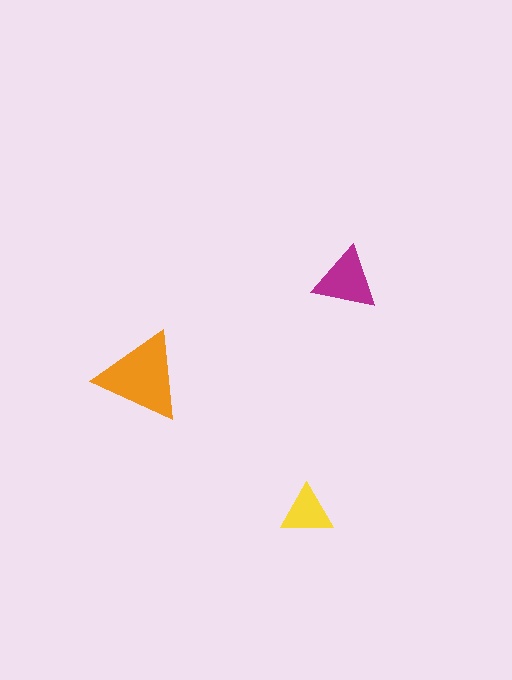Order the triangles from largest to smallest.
the orange one, the magenta one, the yellow one.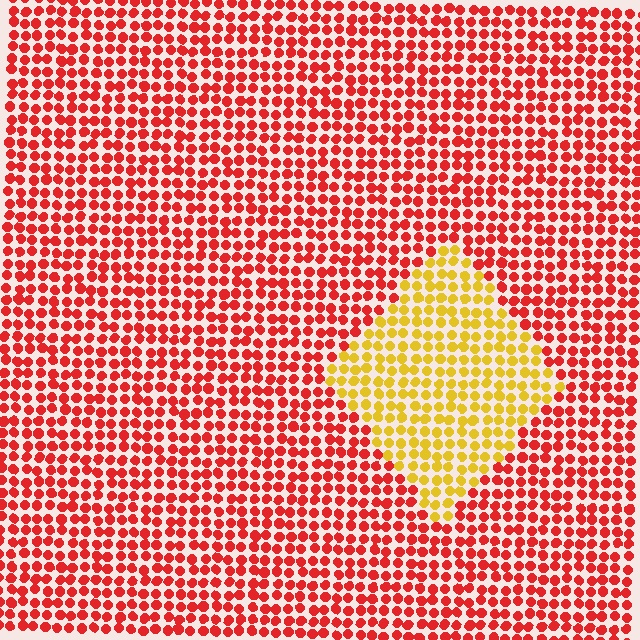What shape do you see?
I see a diamond.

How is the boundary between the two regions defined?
The boundary is defined purely by a slight shift in hue (about 51 degrees). Spacing, size, and orientation are identical on both sides.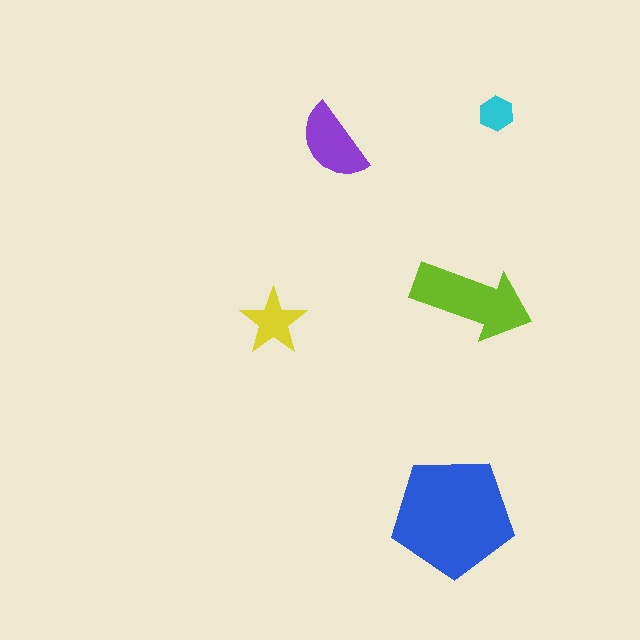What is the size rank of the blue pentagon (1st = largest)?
1st.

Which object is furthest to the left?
The yellow star is leftmost.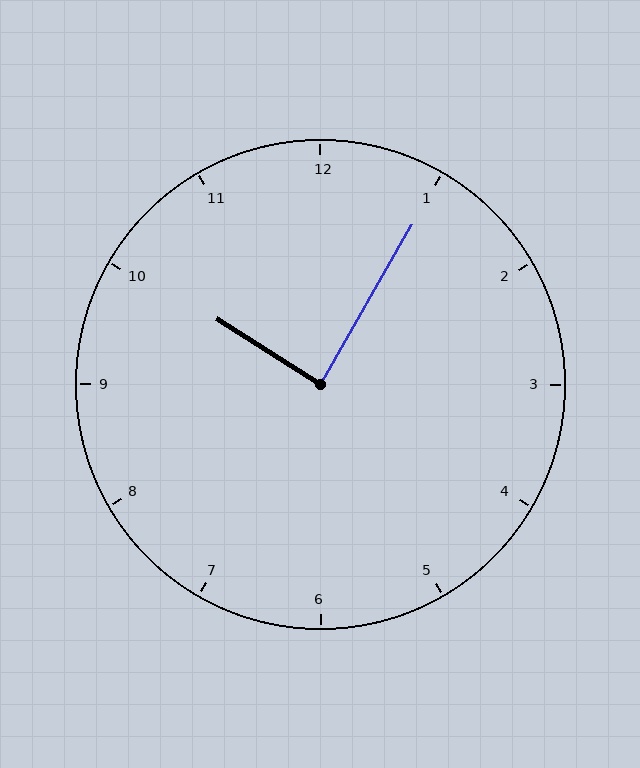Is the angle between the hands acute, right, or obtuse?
It is right.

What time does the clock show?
10:05.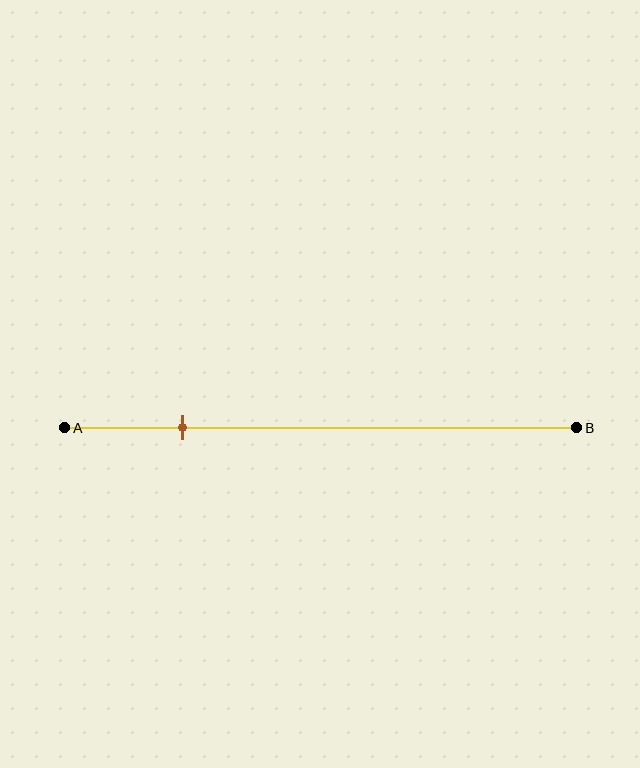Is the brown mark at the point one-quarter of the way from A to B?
Yes, the mark is approximately at the one-quarter point.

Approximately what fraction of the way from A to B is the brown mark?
The brown mark is approximately 25% of the way from A to B.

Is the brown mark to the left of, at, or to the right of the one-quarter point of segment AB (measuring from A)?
The brown mark is approximately at the one-quarter point of segment AB.